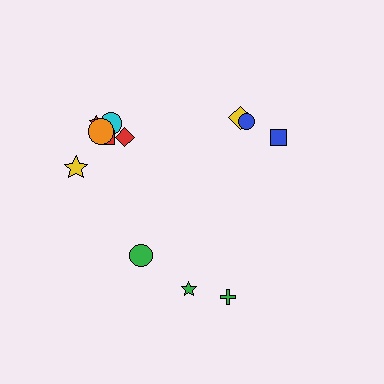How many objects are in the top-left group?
There are 6 objects.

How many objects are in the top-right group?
There are 3 objects.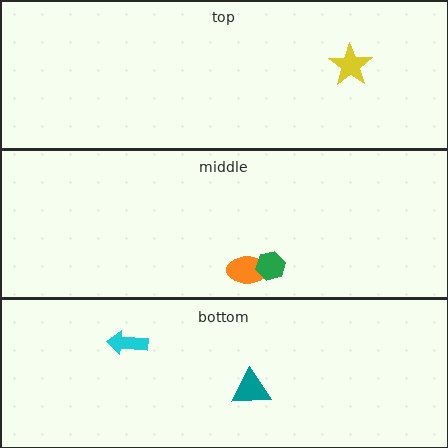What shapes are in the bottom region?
The teal triangle, the cyan arrow.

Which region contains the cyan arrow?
The bottom region.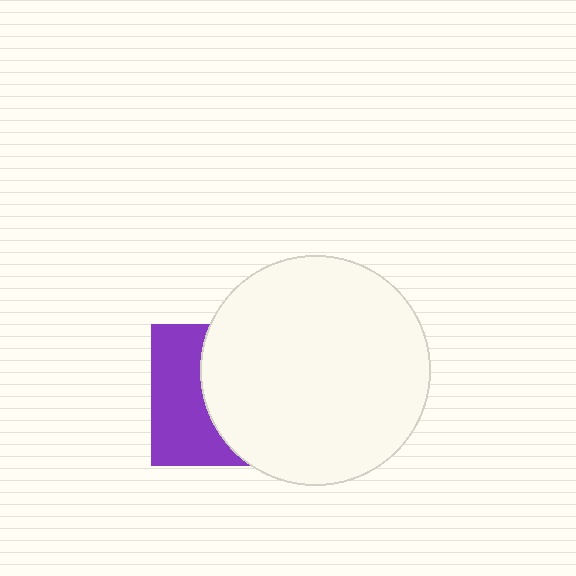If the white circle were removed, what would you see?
You would see the complete purple square.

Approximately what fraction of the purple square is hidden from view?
Roughly 58% of the purple square is hidden behind the white circle.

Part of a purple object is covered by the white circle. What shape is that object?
It is a square.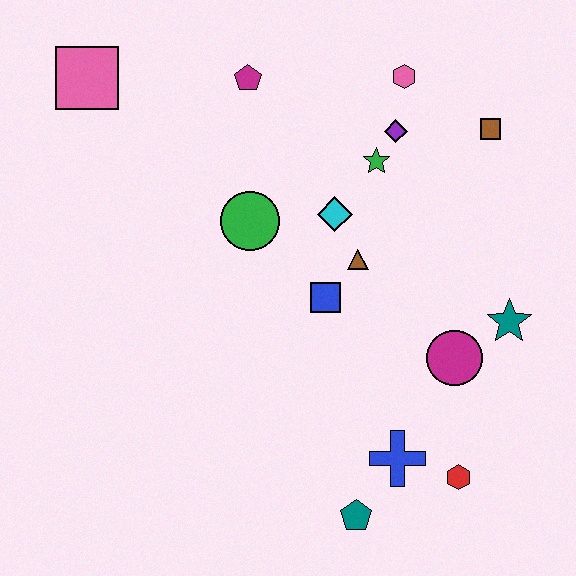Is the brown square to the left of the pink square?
No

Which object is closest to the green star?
The purple diamond is closest to the green star.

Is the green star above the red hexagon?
Yes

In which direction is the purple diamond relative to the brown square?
The purple diamond is to the left of the brown square.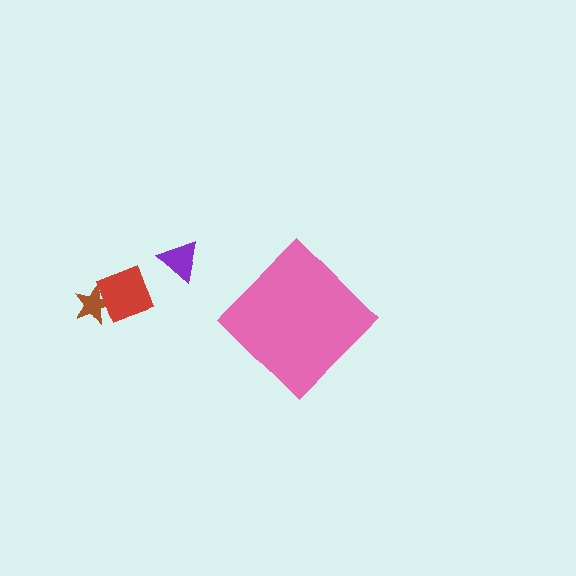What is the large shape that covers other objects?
A pink diamond.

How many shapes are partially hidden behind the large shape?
0 shapes are partially hidden.